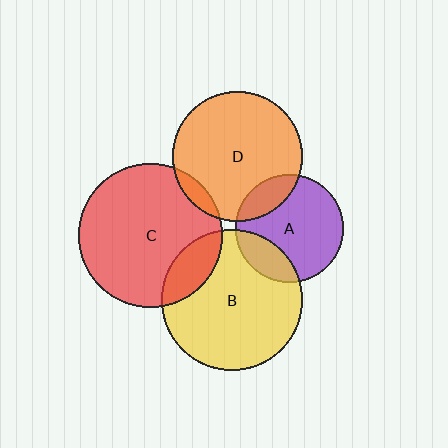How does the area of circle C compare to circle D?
Approximately 1.2 times.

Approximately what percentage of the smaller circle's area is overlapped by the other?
Approximately 20%.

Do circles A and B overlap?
Yes.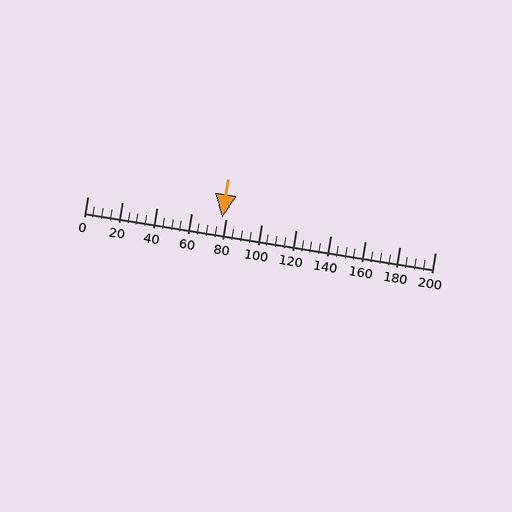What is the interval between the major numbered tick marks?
The major tick marks are spaced 20 units apart.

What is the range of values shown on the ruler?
The ruler shows values from 0 to 200.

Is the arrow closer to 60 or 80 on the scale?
The arrow is closer to 80.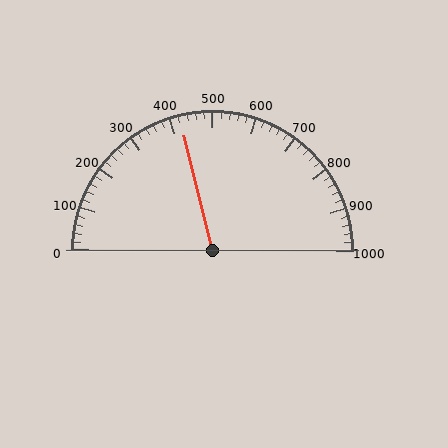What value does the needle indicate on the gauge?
The needle indicates approximately 420.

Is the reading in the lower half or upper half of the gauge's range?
The reading is in the lower half of the range (0 to 1000).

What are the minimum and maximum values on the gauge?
The gauge ranges from 0 to 1000.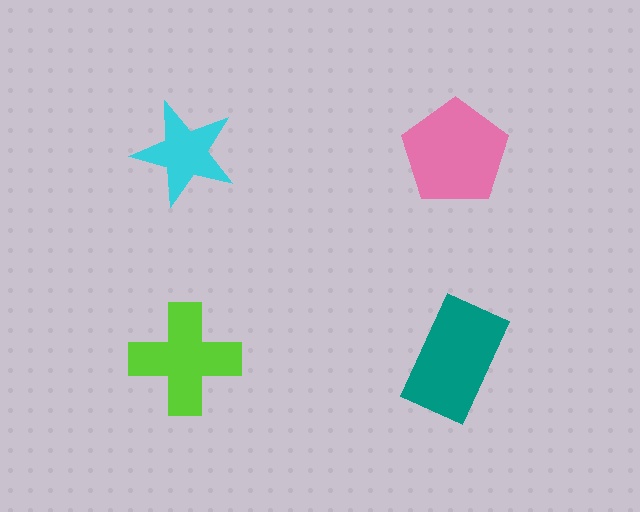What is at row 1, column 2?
A pink pentagon.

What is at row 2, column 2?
A teal rectangle.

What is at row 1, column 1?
A cyan star.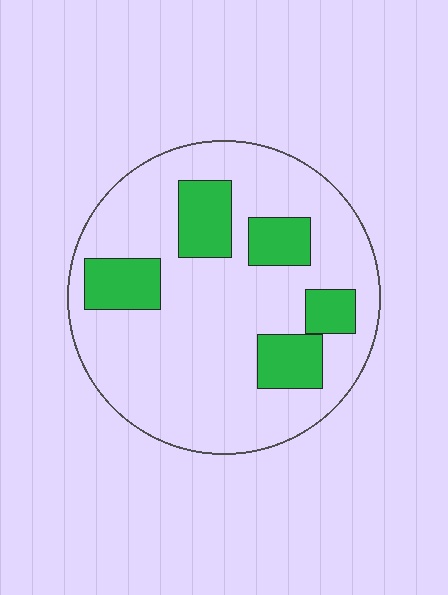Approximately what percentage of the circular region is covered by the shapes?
Approximately 20%.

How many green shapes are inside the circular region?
5.